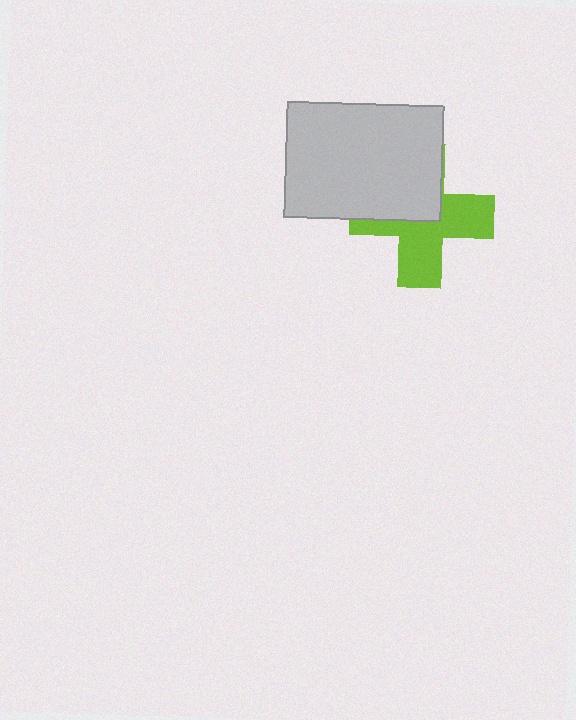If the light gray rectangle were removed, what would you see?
You would see the complete lime cross.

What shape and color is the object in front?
The object in front is a light gray rectangle.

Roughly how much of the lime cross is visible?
About half of it is visible (roughly 56%).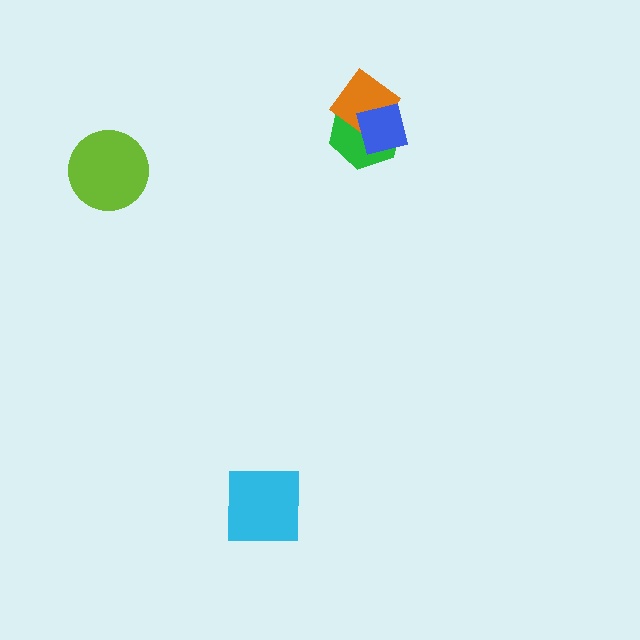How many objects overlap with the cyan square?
0 objects overlap with the cyan square.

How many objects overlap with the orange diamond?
2 objects overlap with the orange diamond.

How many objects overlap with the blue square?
2 objects overlap with the blue square.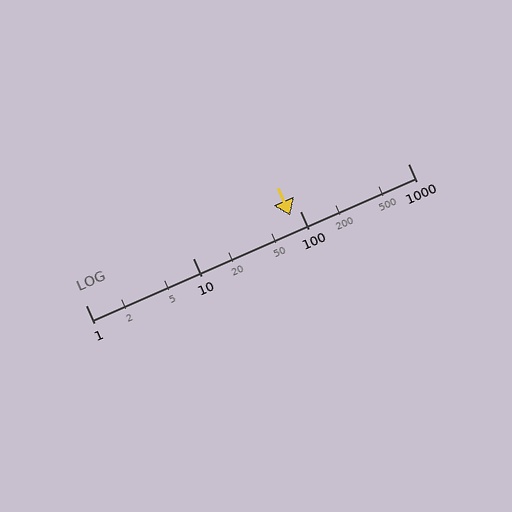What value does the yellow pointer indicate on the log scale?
The pointer indicates approximately 80.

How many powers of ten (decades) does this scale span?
The scale spans 3 decades, from 1 to 1000.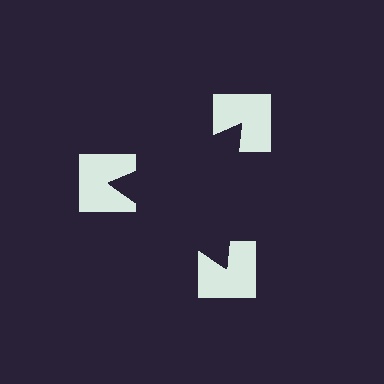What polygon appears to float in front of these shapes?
An illusory triangle — its edges are inferred from the aligned wedge cuts in the notched squares, not physically drawn.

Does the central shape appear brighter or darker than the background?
It typically appears slightly darker than the background, even though no actual brightness change is drawn.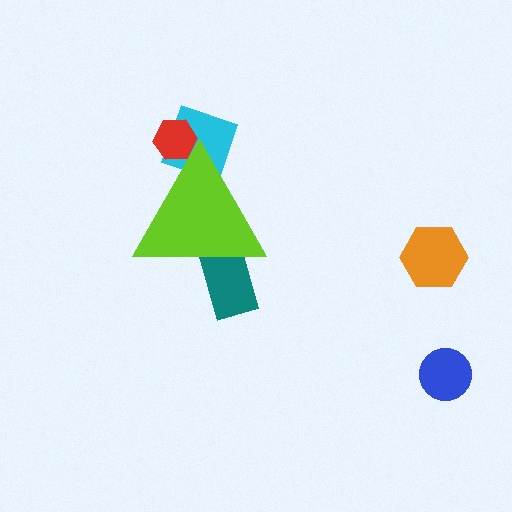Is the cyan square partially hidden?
Yes, the cyan square is partially hidden behind the lime triangle.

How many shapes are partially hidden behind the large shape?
3 shapes are partially hidden.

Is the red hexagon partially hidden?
Yes, the red hexagon is partially hidden behind the lime triangle.